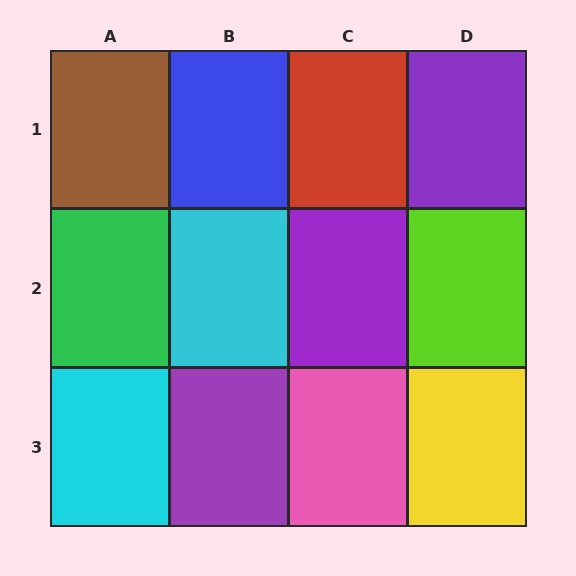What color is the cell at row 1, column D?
Purple.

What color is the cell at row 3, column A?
Cyan.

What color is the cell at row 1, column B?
Blue.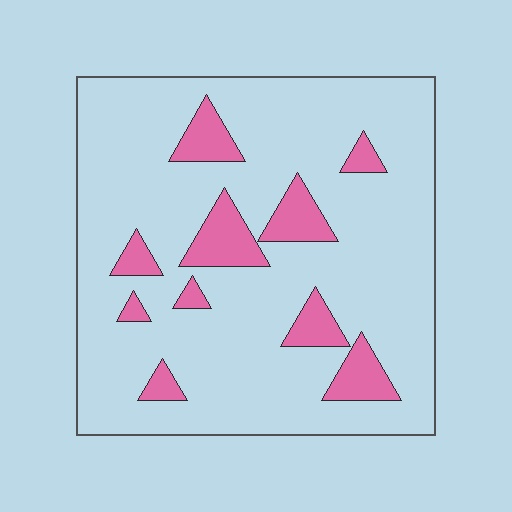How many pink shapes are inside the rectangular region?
10.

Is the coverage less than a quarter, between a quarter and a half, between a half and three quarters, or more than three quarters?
Less than a quarter.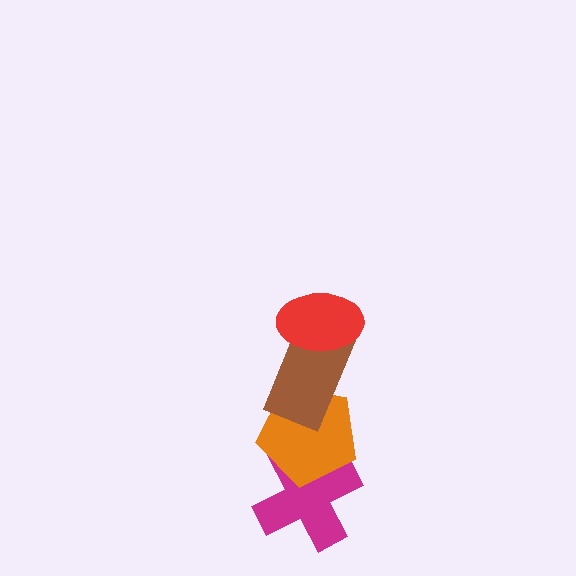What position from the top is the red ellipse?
The red ellipse is 1st from the top.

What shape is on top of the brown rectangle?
The red ellipse is on top of the brown rectangle.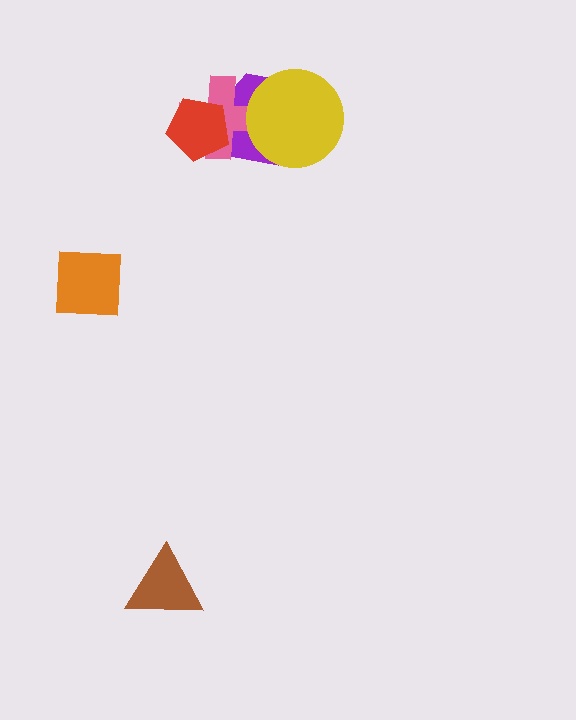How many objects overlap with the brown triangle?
0 objects overlap with the brown triangle.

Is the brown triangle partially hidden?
No, no other shape covers it.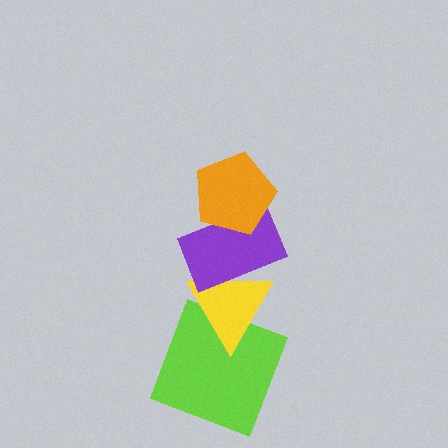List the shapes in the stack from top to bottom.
From top to bottom: the orange pentagon, the purple rectangle, the yellow triangle, the lime square.